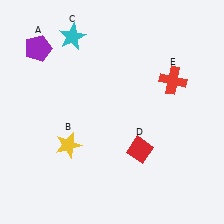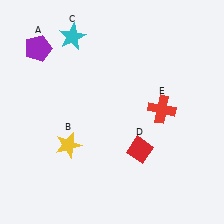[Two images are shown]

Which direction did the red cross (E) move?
The red cross (E) moved down.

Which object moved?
The red cross (E) moved down.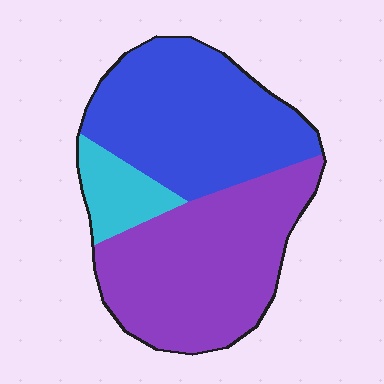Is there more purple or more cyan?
Purple.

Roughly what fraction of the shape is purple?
Purple covers around 45% of the shape.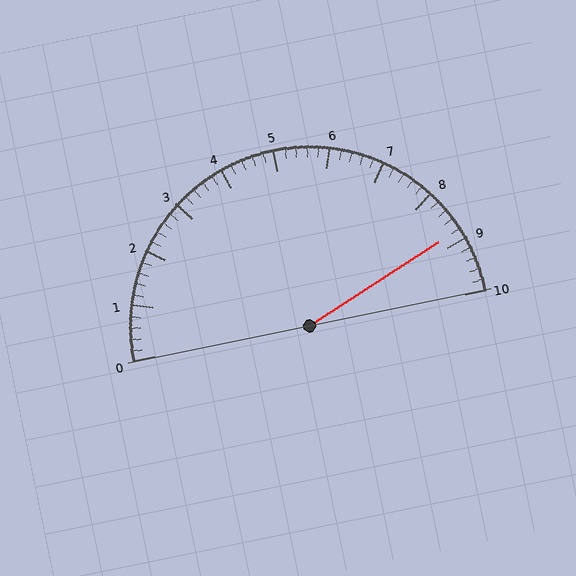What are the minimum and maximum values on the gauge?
The gauge ranges from 0 to 10.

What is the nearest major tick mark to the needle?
The nearest major tick mark is 9.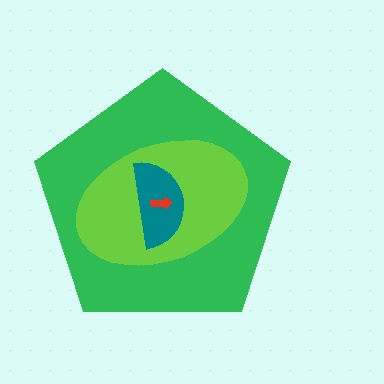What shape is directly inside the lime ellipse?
The teal semicircle.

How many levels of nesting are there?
4.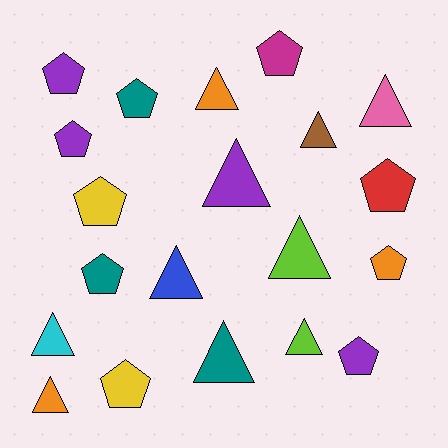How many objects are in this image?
There are 20 objects.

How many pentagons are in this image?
There are 10 pentagons.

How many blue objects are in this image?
There is 1 blue object.